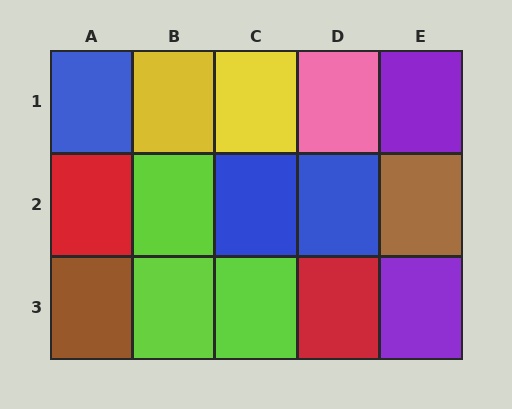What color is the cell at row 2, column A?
Red.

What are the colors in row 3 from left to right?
Brown, lime, lime, red, purple.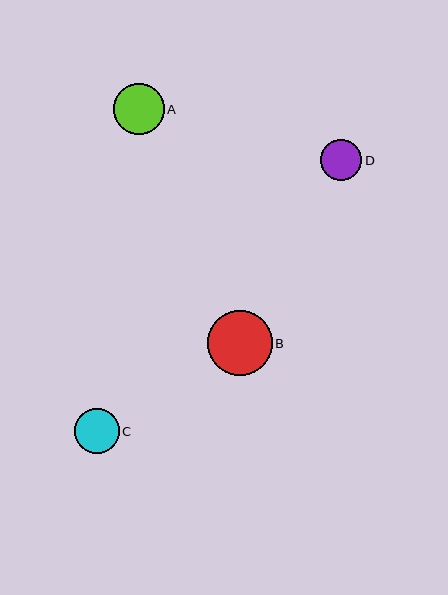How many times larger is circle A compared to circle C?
Circle A is approximately 1.1 times the size of circle C.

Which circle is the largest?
Circle B is the largest with a size of approximately 65 pixels.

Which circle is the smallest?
Circle D is the smallest with a size of approximately 42 pixels.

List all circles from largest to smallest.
From largest to smallest: B, A, C, D.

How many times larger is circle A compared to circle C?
Circle A is approximately 1.1 times the size of circle C.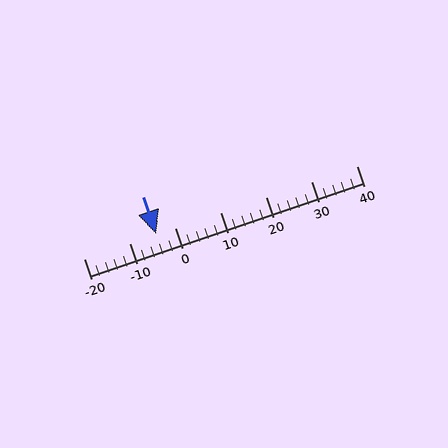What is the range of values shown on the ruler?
The ruler shows values from -20 to 40.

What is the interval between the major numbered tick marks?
The major tick marks are spaced 10 units apart.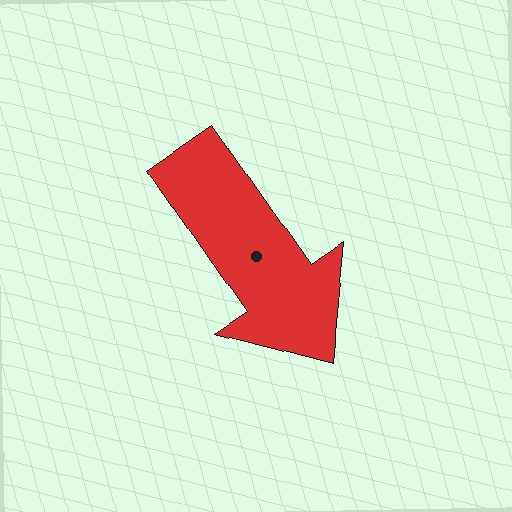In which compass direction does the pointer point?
Southeast.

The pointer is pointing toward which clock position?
Roughly 5 o'clock.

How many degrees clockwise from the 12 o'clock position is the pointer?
Approximately 145 degrees.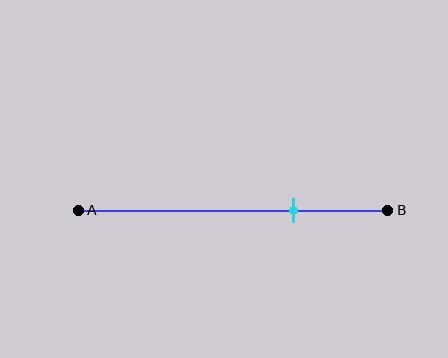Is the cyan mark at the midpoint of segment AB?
No, the mark is at about 70% from A, not at the 50% midpoint.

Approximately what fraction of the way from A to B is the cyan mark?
The cyan mark is approximately 70% of the way from A to B.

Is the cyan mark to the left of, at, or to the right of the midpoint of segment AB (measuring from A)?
The cyan mark is to the right of the midpoint of segment AB.